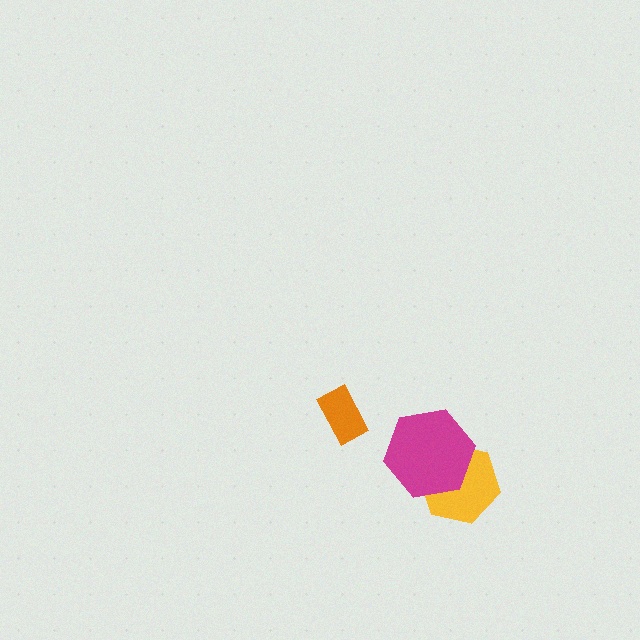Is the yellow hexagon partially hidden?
Yes, it is partially covered by another shape.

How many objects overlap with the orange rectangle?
0 objects overlap with the orange rectangle.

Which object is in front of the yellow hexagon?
The magenta hexagon is in front of the yellow hexagon.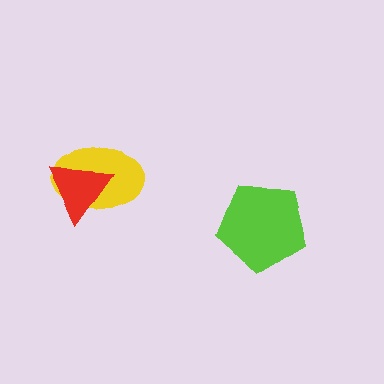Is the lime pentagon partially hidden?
No, no other shape covers it.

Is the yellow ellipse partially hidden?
Yes, it is partially covered by another shape.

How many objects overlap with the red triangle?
1 object overlaps with the red triangle.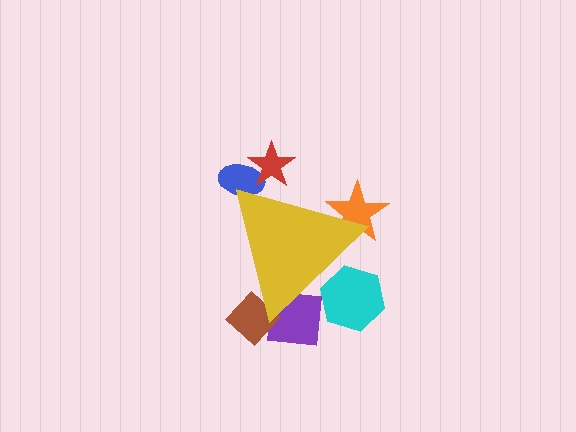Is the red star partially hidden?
Yes, the red star is partially hidden behind the yellow triangle.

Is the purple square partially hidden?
Yes, the purple square is partially hidden behind the yellow triangle.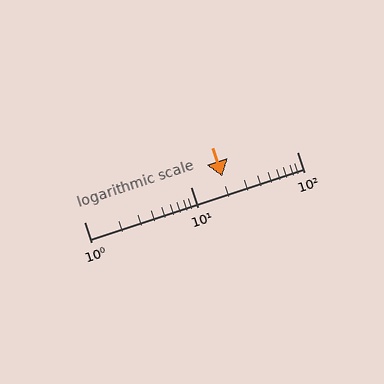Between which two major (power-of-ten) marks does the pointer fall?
The pointer is between 10 and 100.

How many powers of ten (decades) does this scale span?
The scale spans 2 decades, from 1 to 100.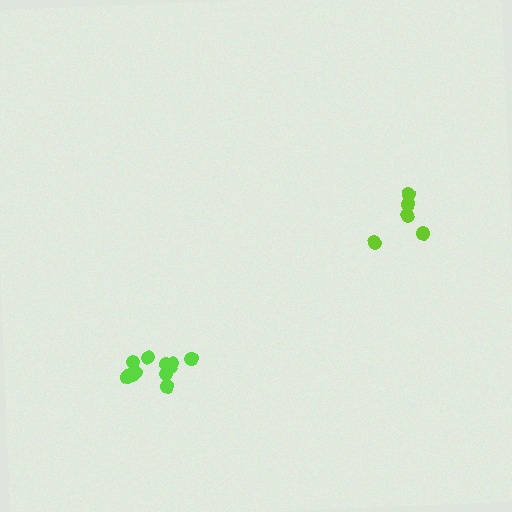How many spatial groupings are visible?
There are 2 spatial groupings.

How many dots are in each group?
Group 1: 11 dots, Group 2: 5 dots (16 total).